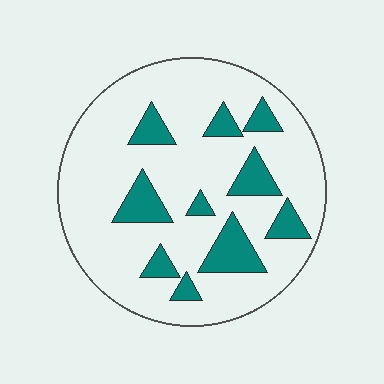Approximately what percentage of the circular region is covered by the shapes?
Approximately 20%.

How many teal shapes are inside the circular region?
10.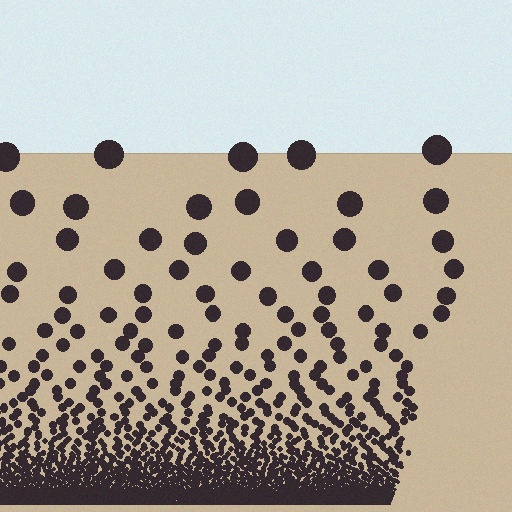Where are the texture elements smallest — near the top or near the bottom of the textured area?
Near the bottom.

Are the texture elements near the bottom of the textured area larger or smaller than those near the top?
Smaller. The gradient is inverted — elements near the bottom are smaller and denser.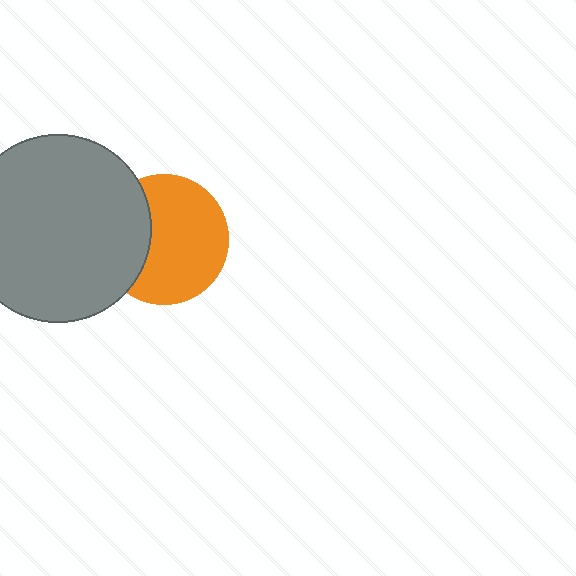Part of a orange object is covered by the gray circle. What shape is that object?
It is a circle.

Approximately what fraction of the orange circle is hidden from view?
Roughly 31% of the orange circle is hidden behind the gray circle.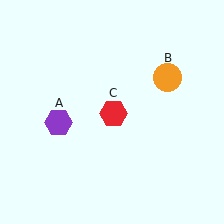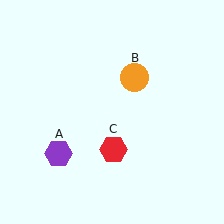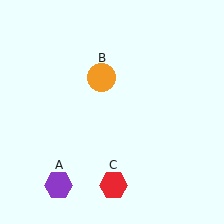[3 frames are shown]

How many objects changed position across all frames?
3 objects changed position: purple hexagon (object A), orange circle (object B), red hexagon (object C).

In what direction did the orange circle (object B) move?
The orange circle (object B) moved left.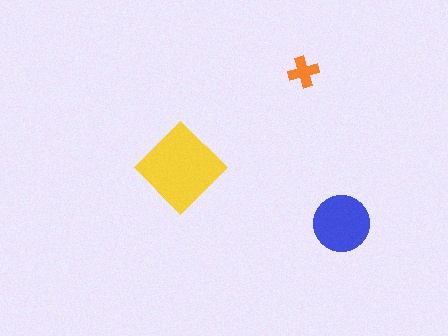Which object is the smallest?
The orange cross.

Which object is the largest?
The yellow diamond.